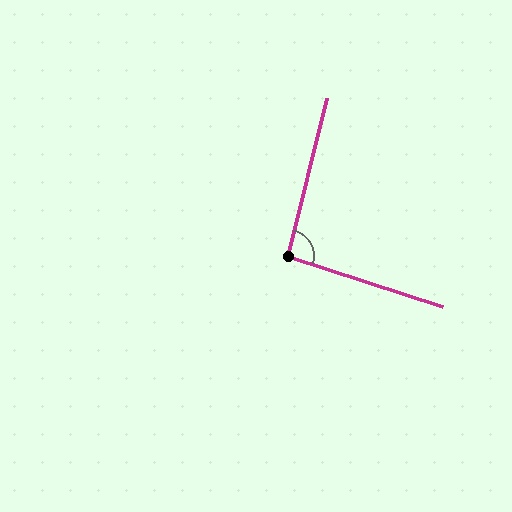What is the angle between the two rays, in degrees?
Approximately 94 degrees.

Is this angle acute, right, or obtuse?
It is approximately a right angle.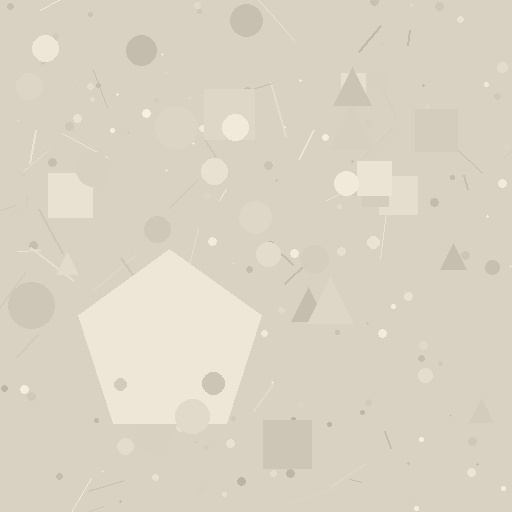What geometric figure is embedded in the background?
A pentagon is embedded in the background.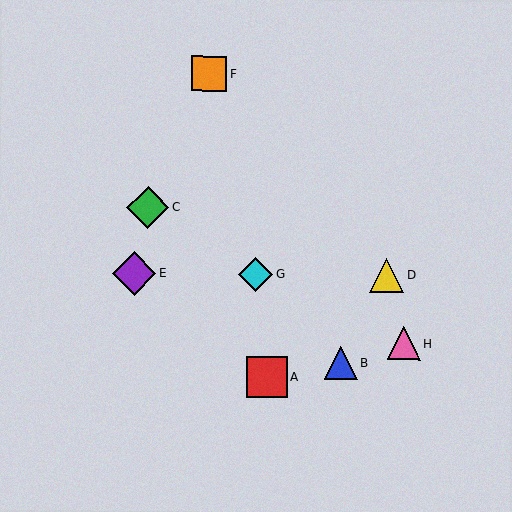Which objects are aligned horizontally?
Objects D, E, G are aligned horizontally.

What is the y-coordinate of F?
Object F is at y≈74.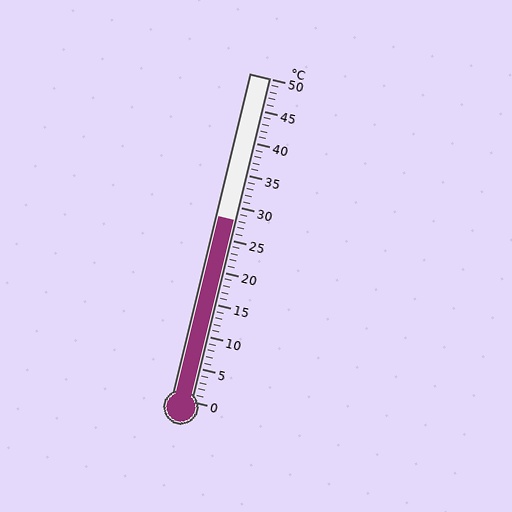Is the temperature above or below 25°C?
The temperature is above 25°C.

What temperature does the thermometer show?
The thermometer shows approximately 28°C.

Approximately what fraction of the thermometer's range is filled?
The thermometer is filled to approximately 55% of its range.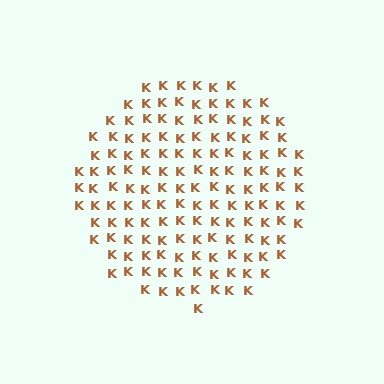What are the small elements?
The small elements are letter K's.